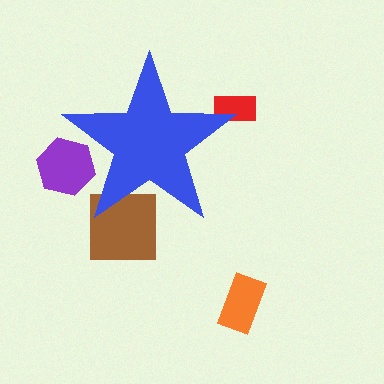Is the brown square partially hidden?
Yes, the brown square is partially hidden behind the blue star.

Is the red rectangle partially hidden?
Yes, the red rectangle is partially hidden behind the blue star.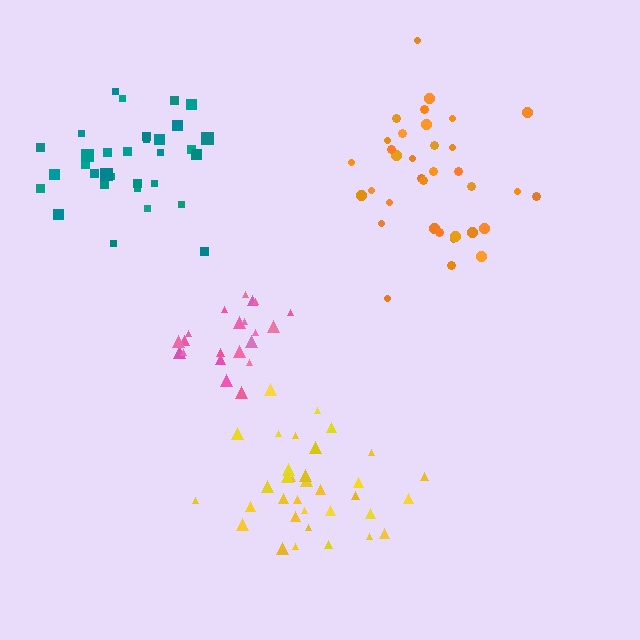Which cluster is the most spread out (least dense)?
Pink.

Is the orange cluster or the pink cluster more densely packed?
Orange.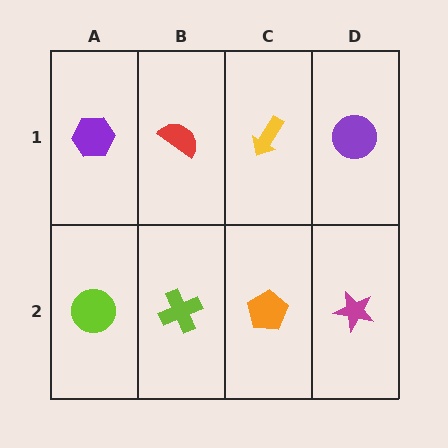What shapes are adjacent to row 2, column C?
A yellow arrow (row 1, column C), a lime cross (row 2, column B), a magenta star (row 2, column D).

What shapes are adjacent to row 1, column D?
A magenta star (row 2, column D), a yellow arrow (row 1, column C).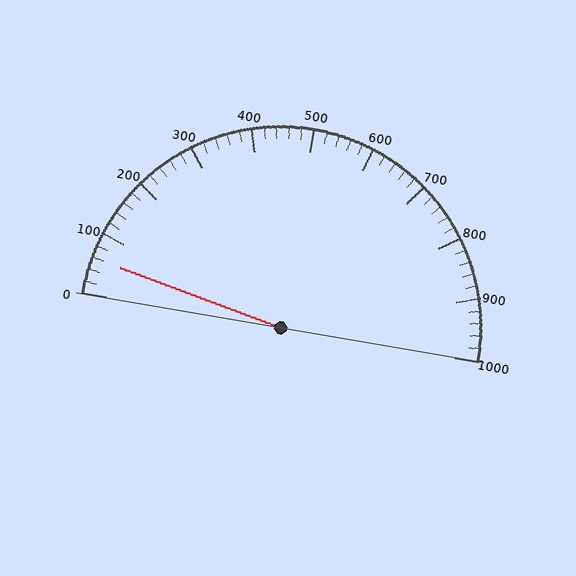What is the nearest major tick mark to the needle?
The nearest major tick mark is 100.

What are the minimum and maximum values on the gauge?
The gauge ranges from 0 to 1000.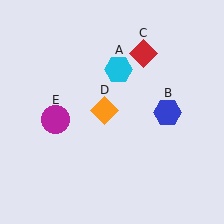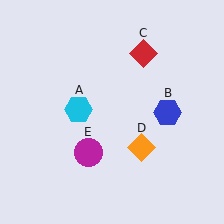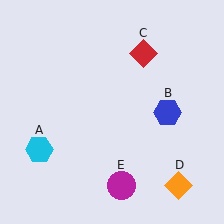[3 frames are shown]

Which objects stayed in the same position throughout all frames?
Blue hexagon (object B) and red diamond (object C) remained stationary.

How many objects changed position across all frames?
3 objects changed position: cyan hexagon (object A), orange diamond (object D), magenta circle (object E).